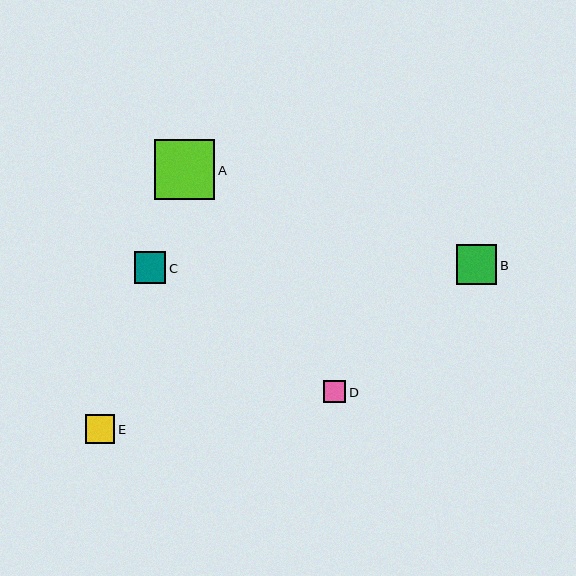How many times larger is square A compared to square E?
Square A is approximately 2.1 times the size of square E.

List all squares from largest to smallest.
From largest to smallest: A, B, C, E, D.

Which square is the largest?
Square A is the largest with a size of approximately 60 pixels.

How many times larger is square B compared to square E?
Square B is approximately 1.4 times the size of square E.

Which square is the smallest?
Square D is the smallest with a size of approximately 23 pixels.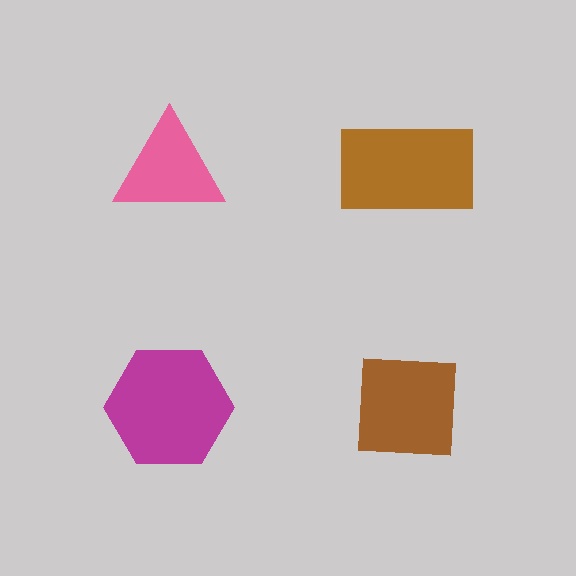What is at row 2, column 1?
A magenta hexagon.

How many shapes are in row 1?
2 shapes.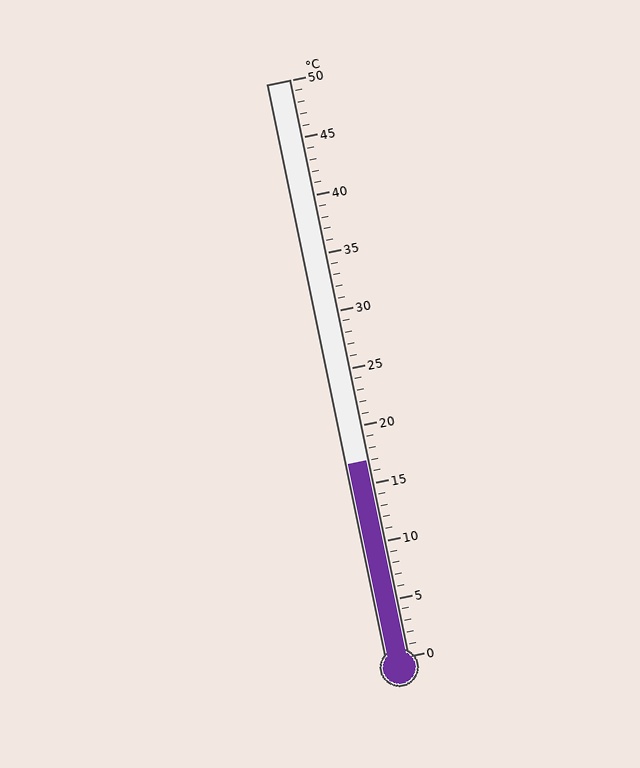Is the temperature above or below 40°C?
The temperature is below 40°C.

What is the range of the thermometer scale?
The thermometer scale ranges from 0°C to 50°C.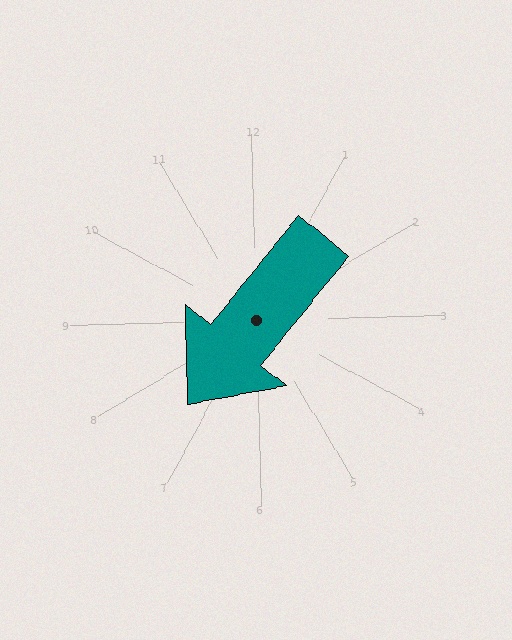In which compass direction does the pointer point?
Southwest.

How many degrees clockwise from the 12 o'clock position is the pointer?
Approximately 220 degrees.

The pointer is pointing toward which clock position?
Roughly 7 o'clock.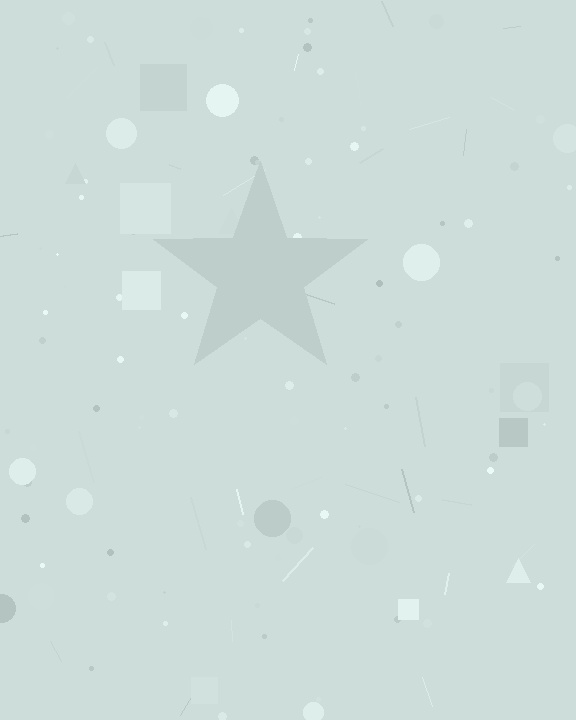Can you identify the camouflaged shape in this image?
The camouflaged shape is a star.